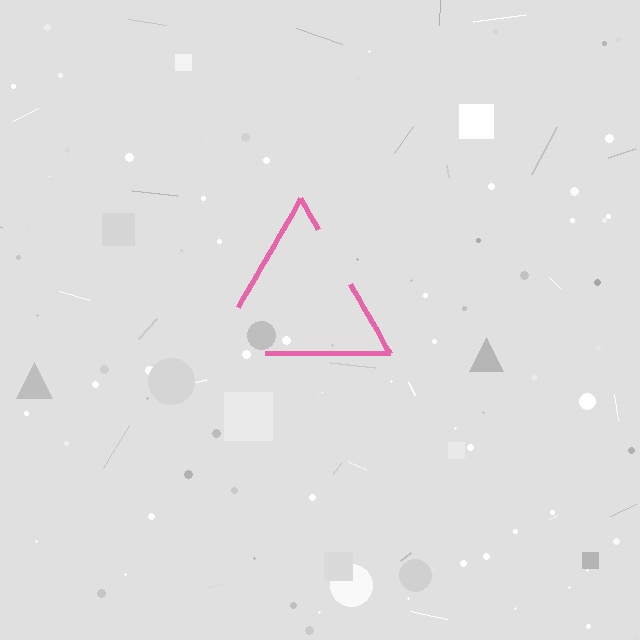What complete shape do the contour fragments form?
The contour fragments form a triangle.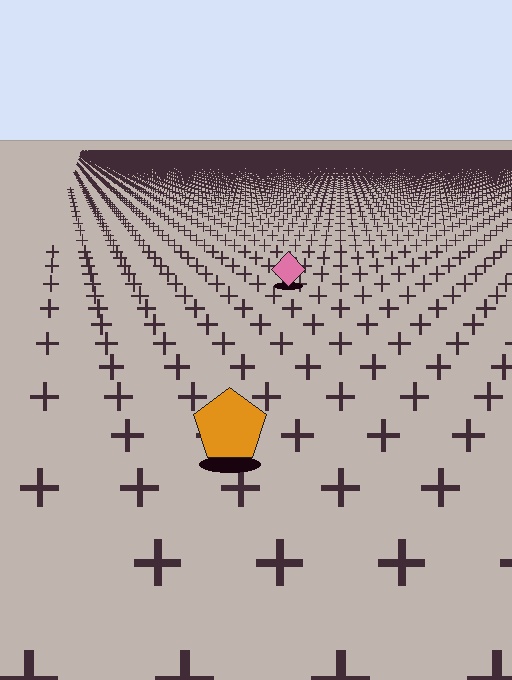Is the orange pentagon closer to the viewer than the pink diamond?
Yes. The orange pentagon is closer — you can tell from the texture gradient: the ground texture is coarser near it.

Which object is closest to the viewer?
The orange pentagon is closest. The texture marks near it are larger and more spread out.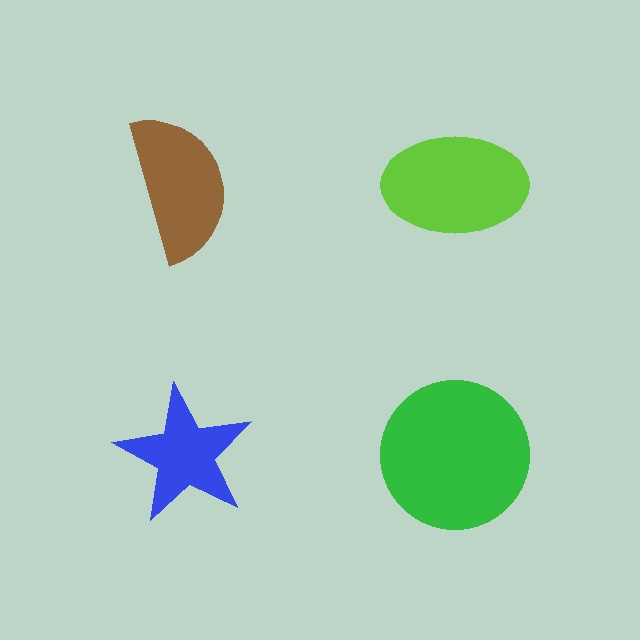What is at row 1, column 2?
A lime ellipse.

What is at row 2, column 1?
A blue star.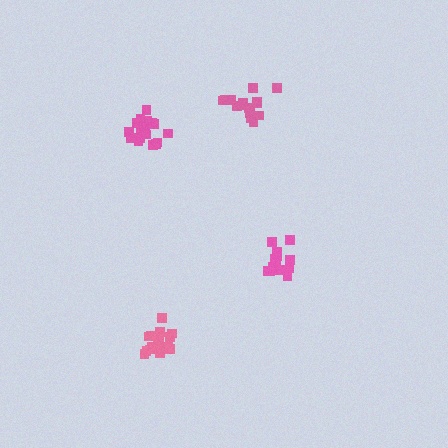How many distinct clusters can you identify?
There are 4 distinct clusters.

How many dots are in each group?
Group 1: 17 dots, Group 2: 15 dots, Group 3: 20 dots, Group 4: 18 dots (70 total).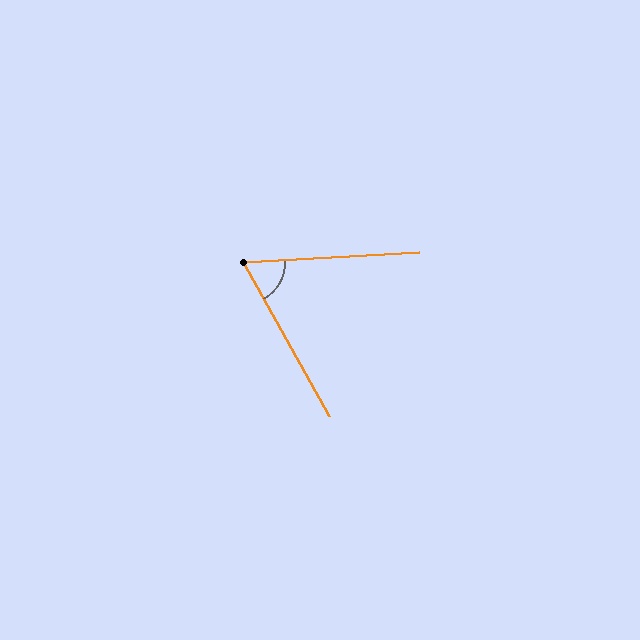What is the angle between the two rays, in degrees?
Approximately 64 degrees.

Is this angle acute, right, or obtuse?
It is acute.